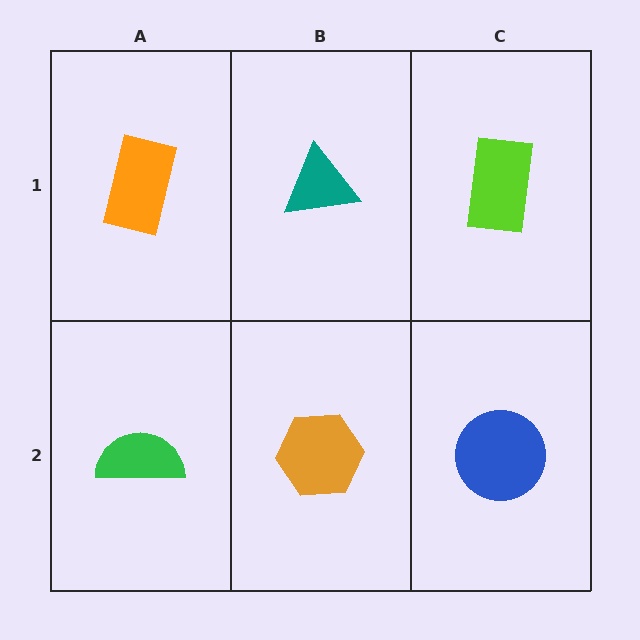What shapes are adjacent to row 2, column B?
A teal triangle (row 1, column B), a green semicircle (row 2, column A), a blue circle (row 2, column C).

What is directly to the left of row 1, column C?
A teal triangle.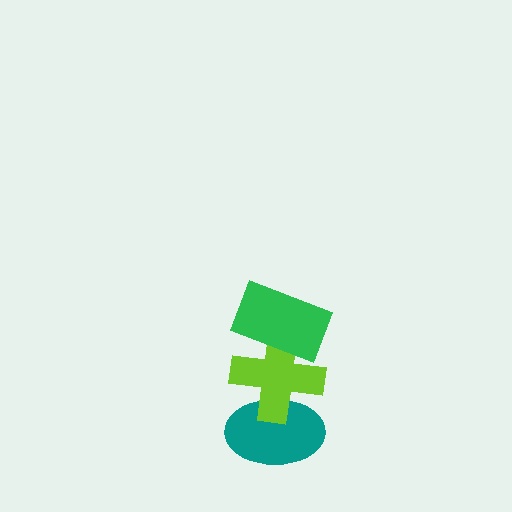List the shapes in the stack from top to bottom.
From top to bottom: the green rectangle, the lime cross, the teal ellipse.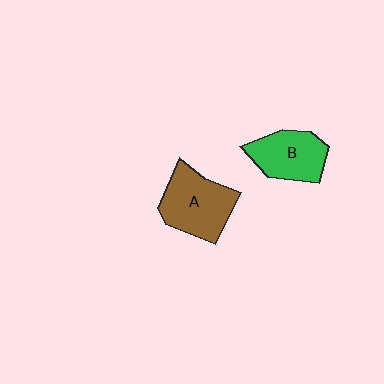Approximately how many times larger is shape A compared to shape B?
Approximately 1.2 times.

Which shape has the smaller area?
Shape B (green).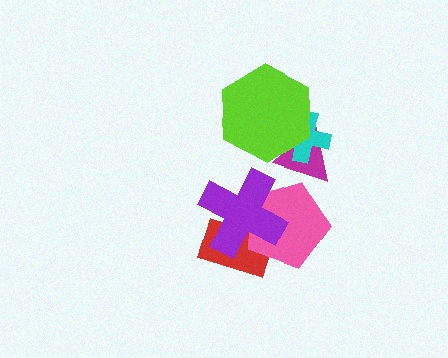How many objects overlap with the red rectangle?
2 objects overlap with the red rectangle.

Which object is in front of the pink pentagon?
The purple cross is in front of the pink pentagon.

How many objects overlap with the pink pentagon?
2 objects overlap with the pink pentagon.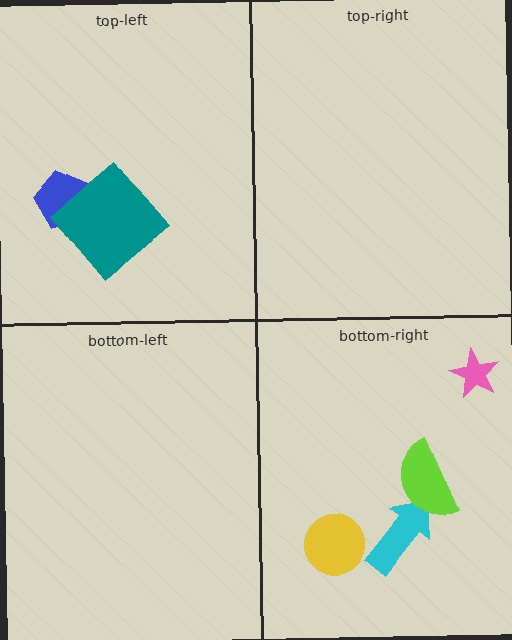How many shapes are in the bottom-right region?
4.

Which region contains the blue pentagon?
The top-left region.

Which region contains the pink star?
The bottom-right region.